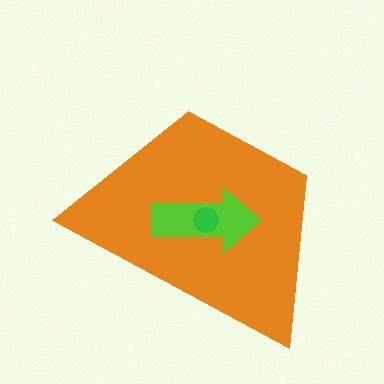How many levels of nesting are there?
3.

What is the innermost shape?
The green circle.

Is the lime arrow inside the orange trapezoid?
Yes.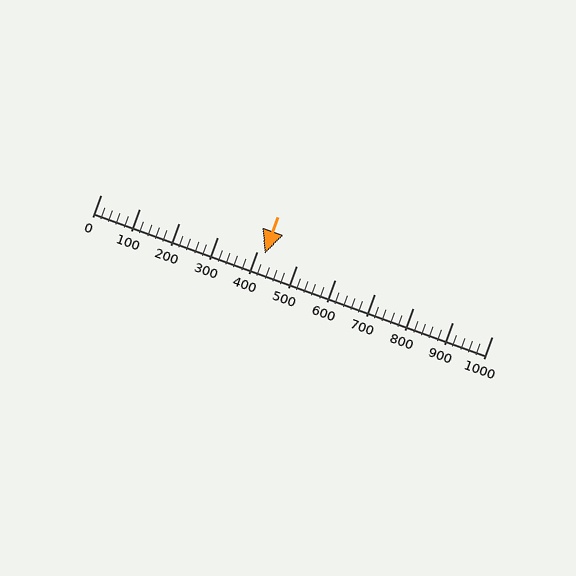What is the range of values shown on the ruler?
The ruler shows values from 0 to 1000.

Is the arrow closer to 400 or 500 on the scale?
The arrow is closer to 400.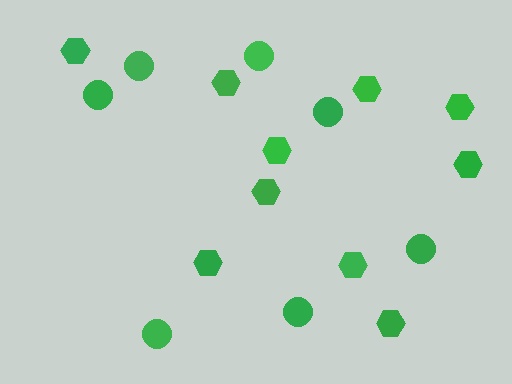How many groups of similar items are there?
There are 2 groups: one group of circles (7) and one group of hexagons (10).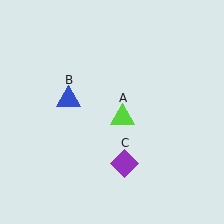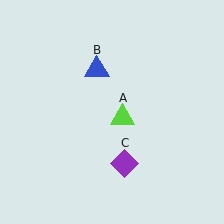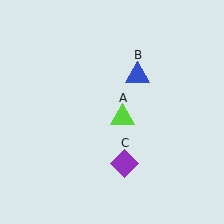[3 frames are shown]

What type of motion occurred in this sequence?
The blue triangle (object B) rotated clockwise around the center of the scene.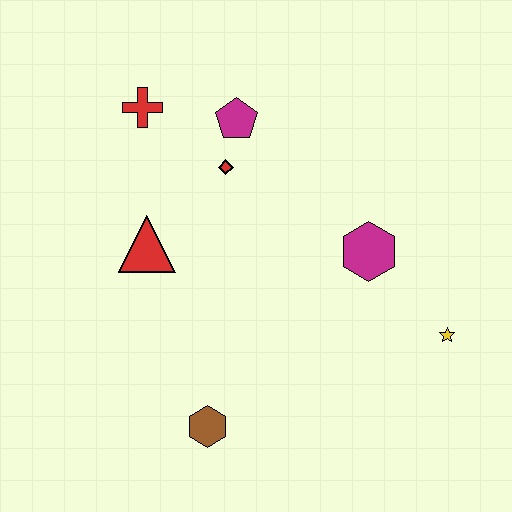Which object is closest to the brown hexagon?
The red triangle is closest to the brown hexagon.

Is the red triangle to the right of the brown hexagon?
No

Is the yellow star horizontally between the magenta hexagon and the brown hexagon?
No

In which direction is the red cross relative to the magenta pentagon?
The red cross is to the left of the magenta pentagon.